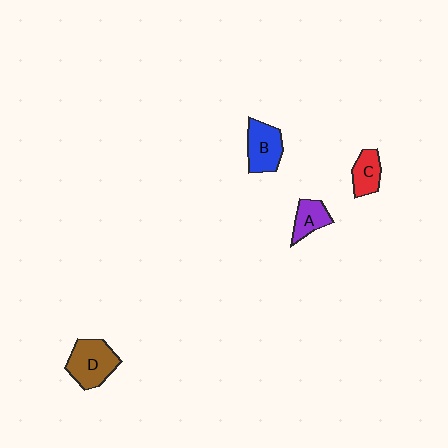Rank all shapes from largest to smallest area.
From largest to smallest: D (brown), B (blue), C (red), A (purple).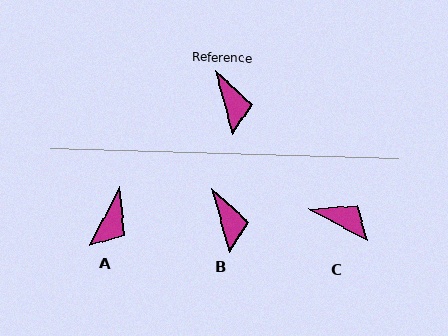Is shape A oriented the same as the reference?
No, it is off by about 43 degrees.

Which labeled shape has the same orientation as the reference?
B.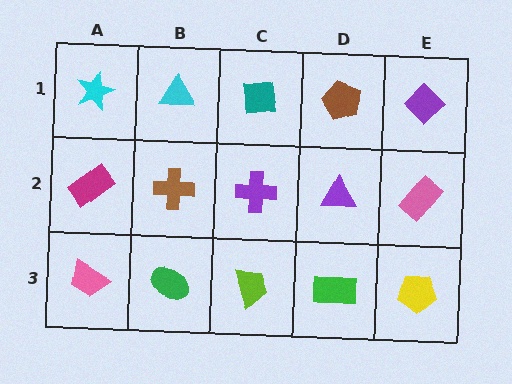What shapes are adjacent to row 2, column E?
A purple diamond (row 1, column E), a yellow pentagon (row 3, column E), a purple triangle (row 2, column D).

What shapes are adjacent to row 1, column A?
A magenta rectangle (row 2, column A), a cyan triangle (row 1, column B).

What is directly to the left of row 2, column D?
A purple cross.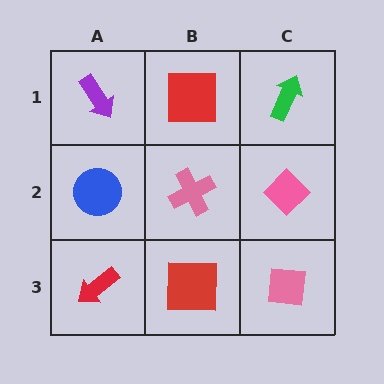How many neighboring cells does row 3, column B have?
3.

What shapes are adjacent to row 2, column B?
A red square (row 1, column B), a red square (row 3, column B), a blue circle (row 2, column A), a pink diamond (row 2, column C).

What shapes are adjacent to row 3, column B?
A pink cross (row 2, column B), a red arrow (row 3, column A), a pink square (row 3, column C).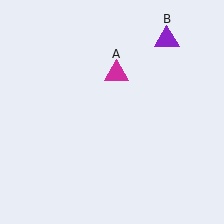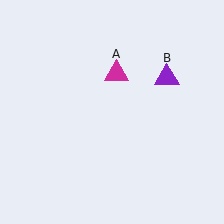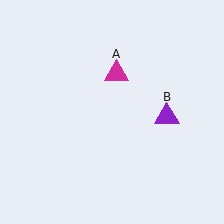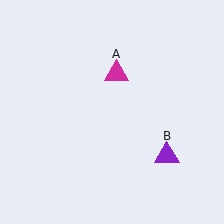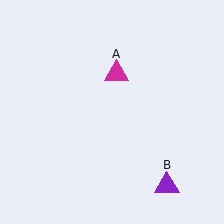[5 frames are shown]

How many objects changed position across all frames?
1 object changed position: purple triangle (object B).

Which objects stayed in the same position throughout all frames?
Magenta triangle (object A) remained stationary.